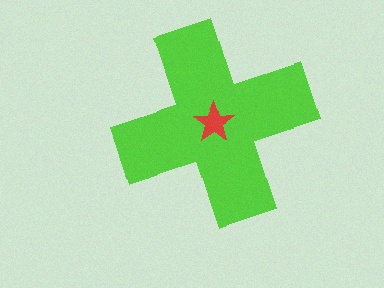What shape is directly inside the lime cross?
The red star.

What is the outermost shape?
The lime cross.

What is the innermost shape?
The red star.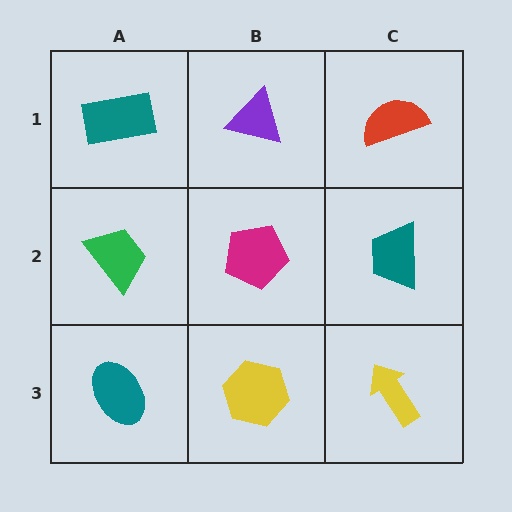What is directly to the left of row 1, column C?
A purple triangle.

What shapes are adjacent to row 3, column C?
A teal trapezoid (row 2, column C), a yellow hexagon (row 3, column B).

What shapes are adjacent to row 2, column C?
A red semicircle (row 1, column C), a yellow arrow (row 3, column C), a magenta pentagon (row 2, column B).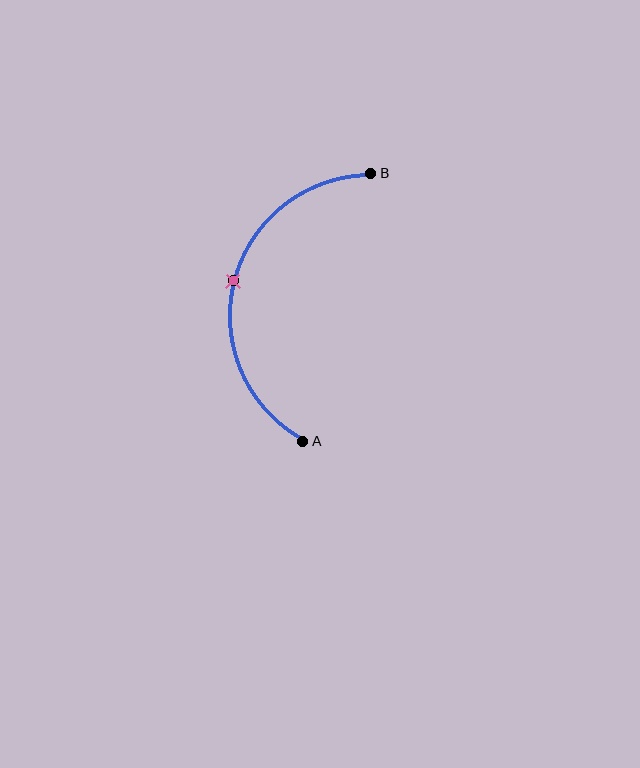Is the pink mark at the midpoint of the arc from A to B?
Yes. The pink mark lies on the arc at equal arc-length from both A and B — it is the arc midpoint.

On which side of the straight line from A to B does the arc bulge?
The arc bulges to the left of the straight line connecting A and B.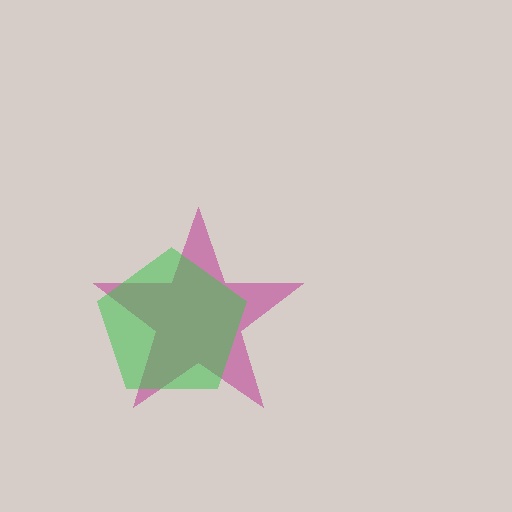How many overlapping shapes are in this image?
There are 2 overlapping shapes in the image.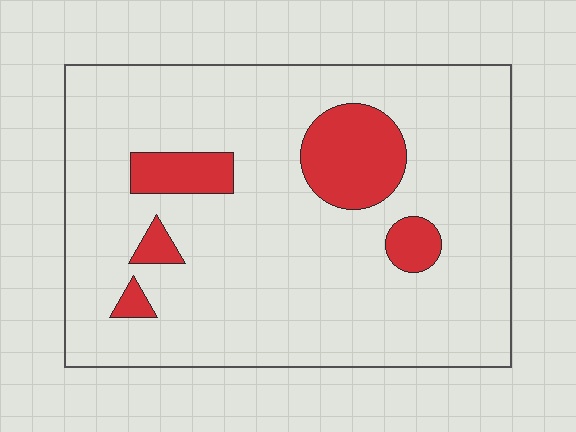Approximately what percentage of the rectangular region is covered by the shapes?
Approximately 15%.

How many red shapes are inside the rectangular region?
5.